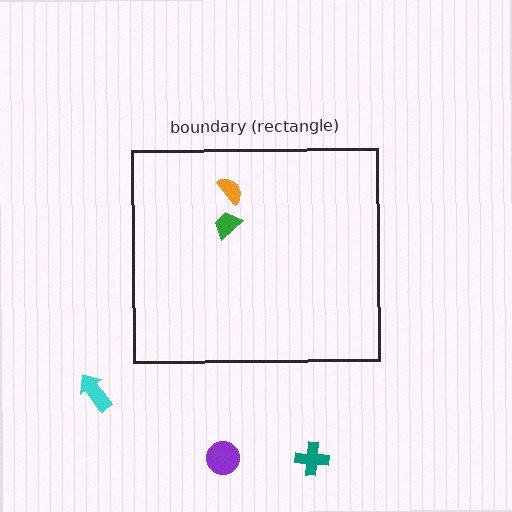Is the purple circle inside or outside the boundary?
Outside.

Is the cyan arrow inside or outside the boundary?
Outside.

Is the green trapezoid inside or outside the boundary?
Inside.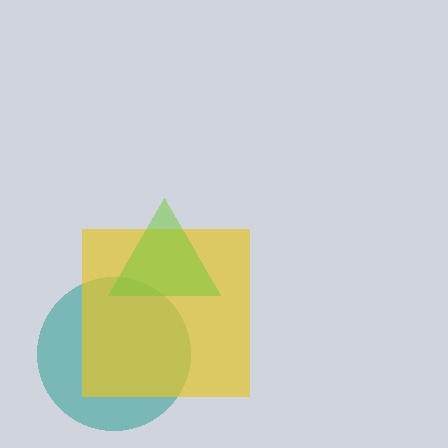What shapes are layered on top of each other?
The layered shapes are: a teal circle, a yellow square, a lime triangle.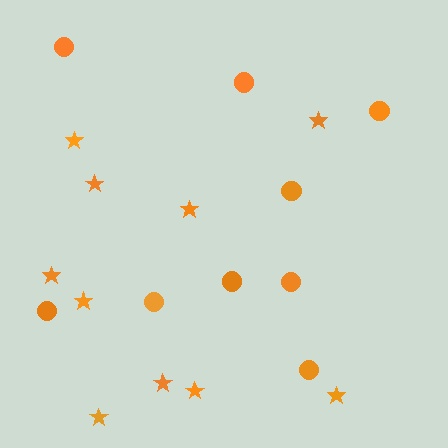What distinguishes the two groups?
There are 2 groups: one group of stars (10) and one group of circles (9).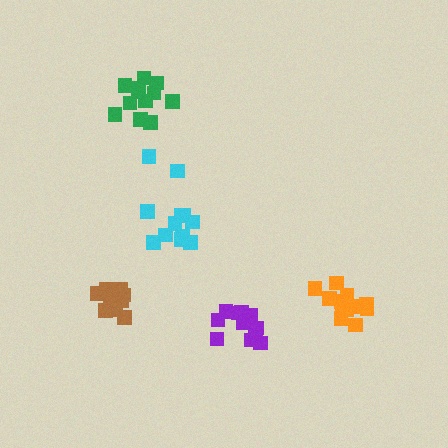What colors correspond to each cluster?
The clusters are colored: orange, green, purple, brown, cyan.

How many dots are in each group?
Group 1: 12 dots, Group 2: 12 dots, Group 3: 12 dots, Group 4: 10 dots, Group 5: 13 dots (59 total).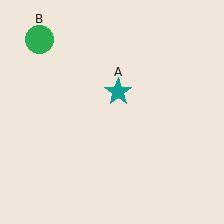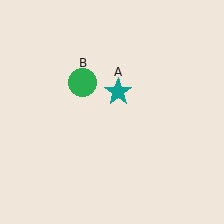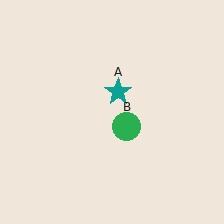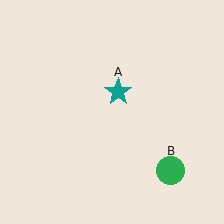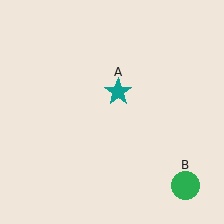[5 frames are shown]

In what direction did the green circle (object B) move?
The green circle (object B) moved down and to the right.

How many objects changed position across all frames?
1 object changed position: green circle (object B).